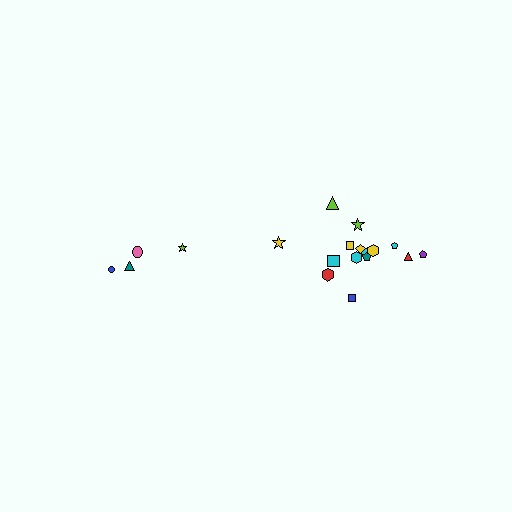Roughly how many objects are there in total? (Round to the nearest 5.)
Roughly 20 objects in total.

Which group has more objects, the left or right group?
The right group.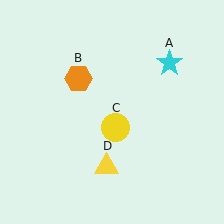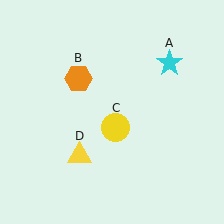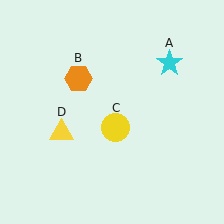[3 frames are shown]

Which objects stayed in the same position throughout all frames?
Cyan star (object A) and orange hexagon (object B) and yellow circle (object C) remained stationary.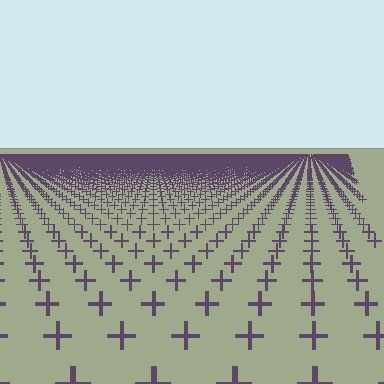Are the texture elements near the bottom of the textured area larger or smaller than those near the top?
Larger. Near the bottom, elements are closer to the viewer and appear at a bigger on-screen size.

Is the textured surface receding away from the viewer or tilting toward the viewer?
The surface is receding away from the viewer. Texture elements get smaller and denser toward the top.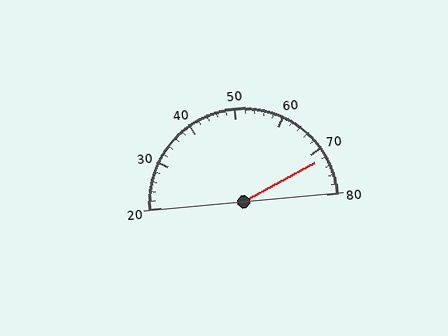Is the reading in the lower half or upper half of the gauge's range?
The reading is in the upper half of the range (20 to 80).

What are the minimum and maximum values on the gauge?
The gauge ranges from 20 to 80.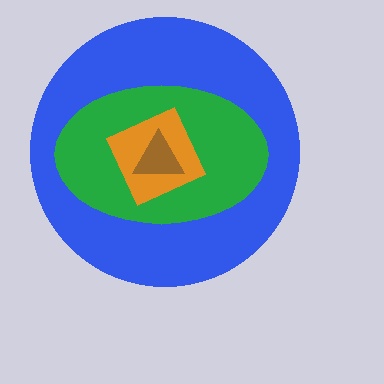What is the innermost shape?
The brown triangle.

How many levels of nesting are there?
4.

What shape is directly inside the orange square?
The brown triangle.